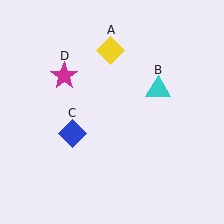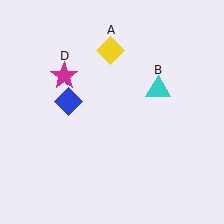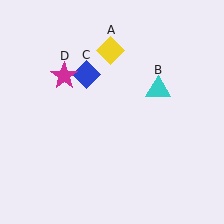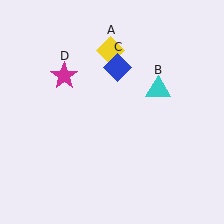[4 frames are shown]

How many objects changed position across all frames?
1 object changed position: blue diamond (object C).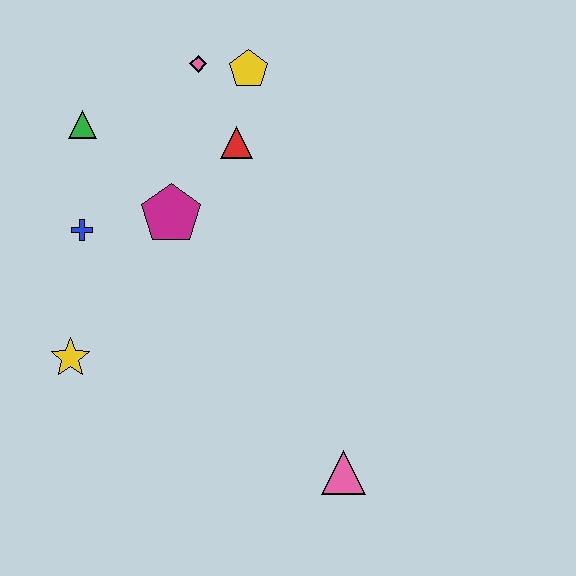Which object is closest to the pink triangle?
The yellow star is closest to the pink triangle.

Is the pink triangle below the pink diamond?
Yes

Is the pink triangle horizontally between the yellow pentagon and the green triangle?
No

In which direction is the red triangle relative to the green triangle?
The red triangle is to the right of the green triangle.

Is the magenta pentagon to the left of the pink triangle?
Yes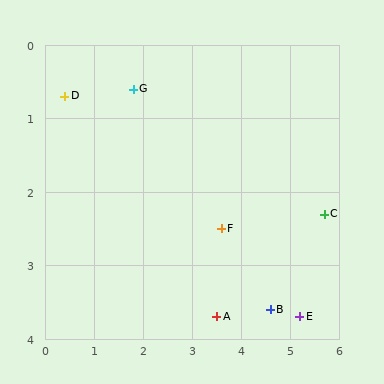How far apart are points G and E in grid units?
Points G and E are about 4.6 grid units apart.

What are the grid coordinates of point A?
Point A is at approximately (3.5, 3.7).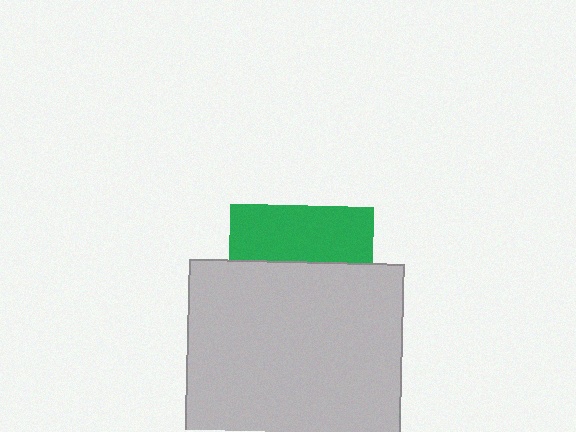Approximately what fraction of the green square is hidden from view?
Roughly 61% of the green square is hidden behind the light gray square.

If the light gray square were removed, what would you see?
You would see the complete green square.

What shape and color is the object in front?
The object in front is a light gray square.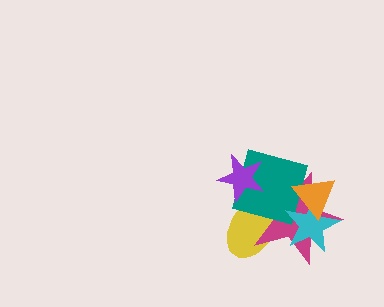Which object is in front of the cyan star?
The orange triangle is in front of the cyan star.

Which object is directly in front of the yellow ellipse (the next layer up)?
The magenta star is directly in front of the yellow ellipse.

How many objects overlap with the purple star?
3 objects overlap with the purple star.